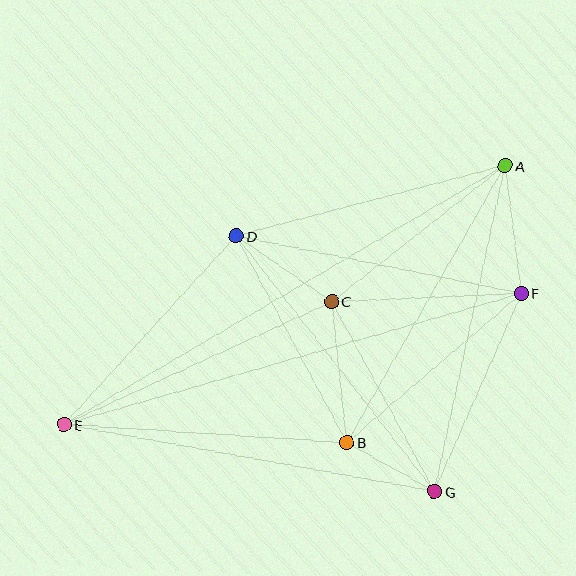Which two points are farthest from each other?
Points A and E are farthest from each other.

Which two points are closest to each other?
Points B and G are closest to each other.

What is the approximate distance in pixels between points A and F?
The distance between A and F is approximately 128 pixels.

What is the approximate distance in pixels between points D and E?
The distance between D and E is approximately 255 pixels.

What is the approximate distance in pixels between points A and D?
The distance between A and D is approximately 278 pixels.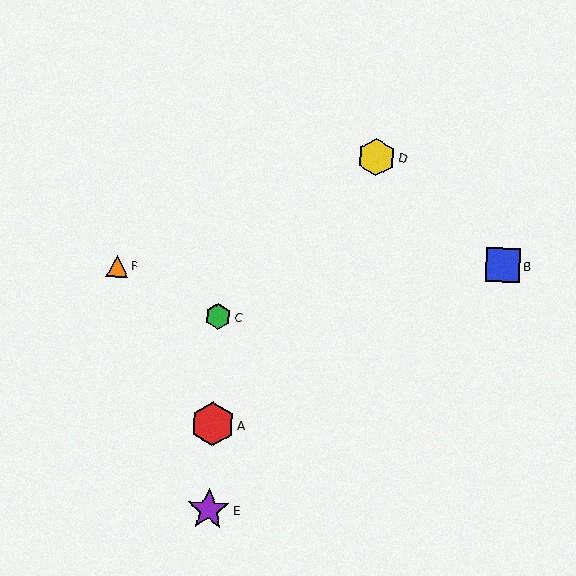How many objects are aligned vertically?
3 objects (A, C, E) are aligned vertically.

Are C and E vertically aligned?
Yes, both are at x≈218.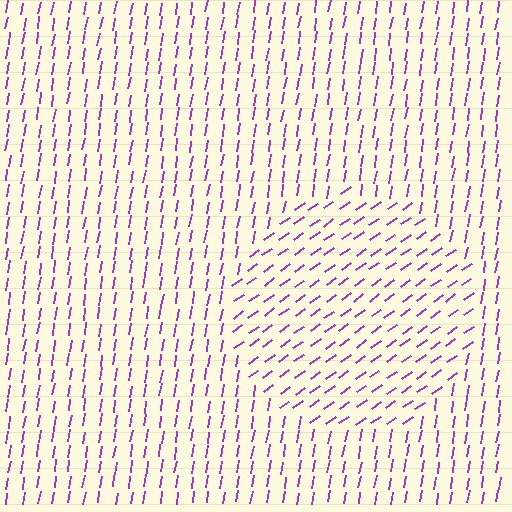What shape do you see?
I see a circle.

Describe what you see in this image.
The image is filled with small purple line segments. A circle region in the image has lines oriented differently from the surrounding lines, creating a visible texture boundary.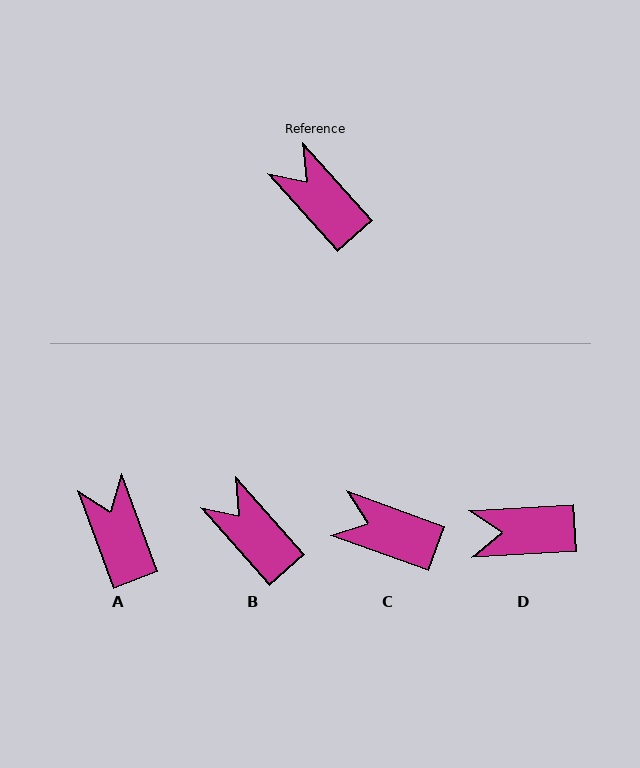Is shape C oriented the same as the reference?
No, it is off by about 28 degrees.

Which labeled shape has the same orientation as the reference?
B.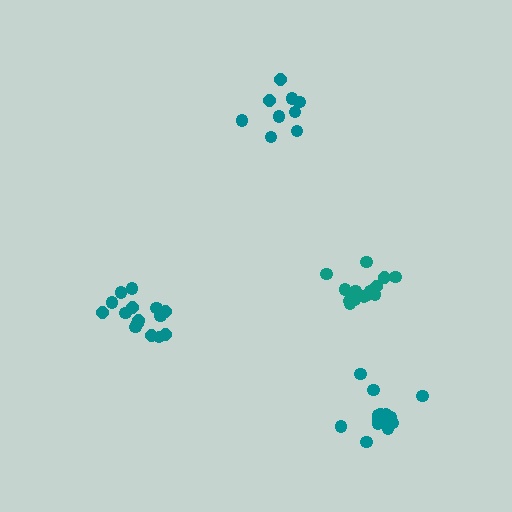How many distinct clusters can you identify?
There are 4 distinct clusters.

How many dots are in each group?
Group 1: 15 dots, Group 2: 14 dots, Group 3: 15 dots, Group 4: 9 dots (53 total).